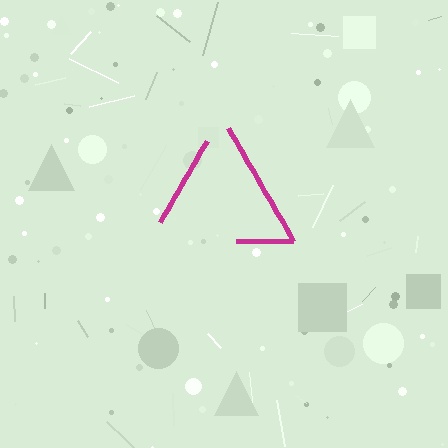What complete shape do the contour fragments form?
The contour fragments form a triangle.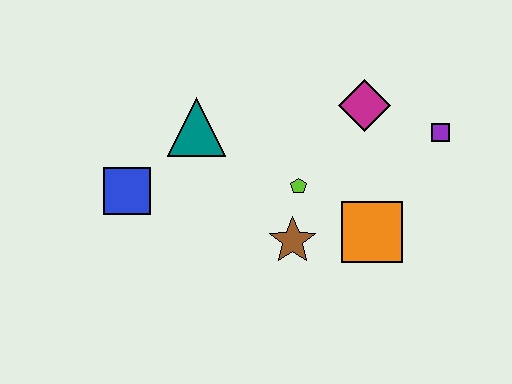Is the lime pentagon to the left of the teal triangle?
No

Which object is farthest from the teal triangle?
The purple square is farthest from the teal triangle.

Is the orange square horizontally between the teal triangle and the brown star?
No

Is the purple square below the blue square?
No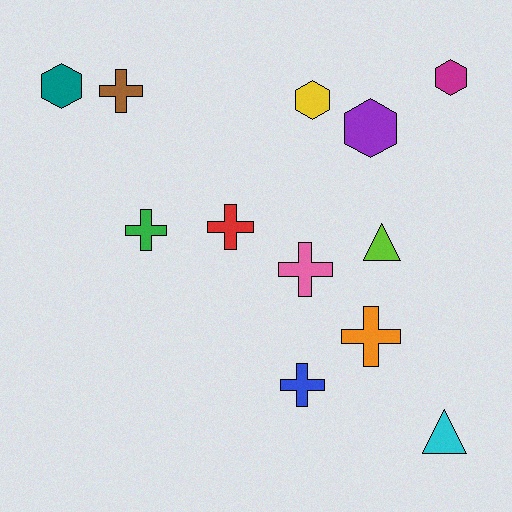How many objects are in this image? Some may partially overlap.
There are 12 objects.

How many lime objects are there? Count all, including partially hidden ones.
There is 1 lime object.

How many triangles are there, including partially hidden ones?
There are 2 triangles.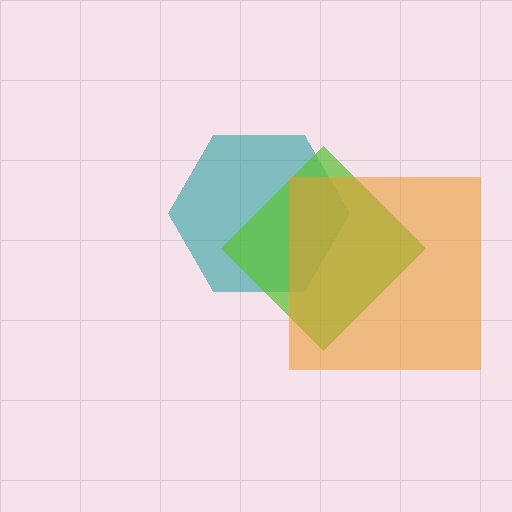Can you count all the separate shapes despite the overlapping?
Yes, there are 3 separate shapes.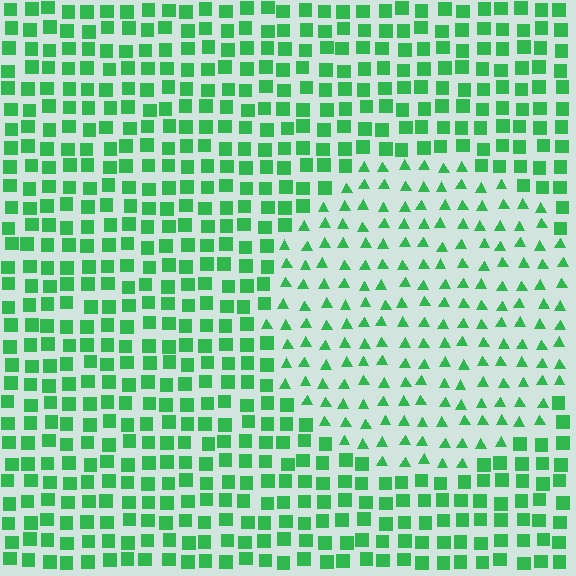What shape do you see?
I see a circle.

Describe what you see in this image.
The image is filled with small green elements arranged in a uniform grid. A circle-shaped region contains triangles, while the surrounding area contains squares. The boundary is defined purely by the change in element shape.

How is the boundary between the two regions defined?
The boundary is defined by a change in element shape: triangles inside vs. squares outside. All elements share the same color and spacing.